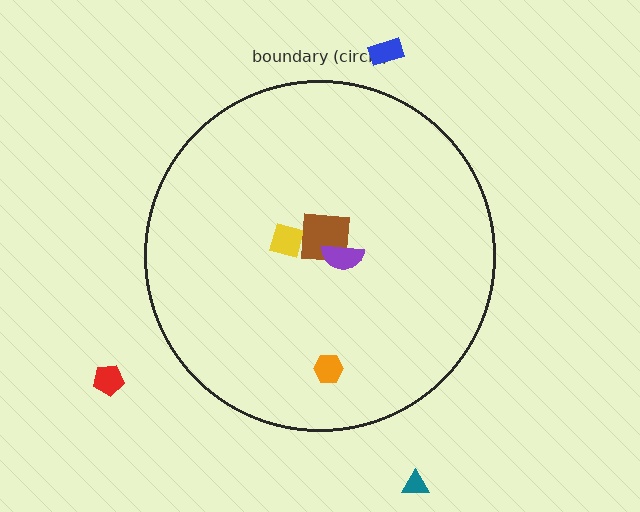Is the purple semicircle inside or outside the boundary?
Inside.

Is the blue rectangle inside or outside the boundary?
Outside.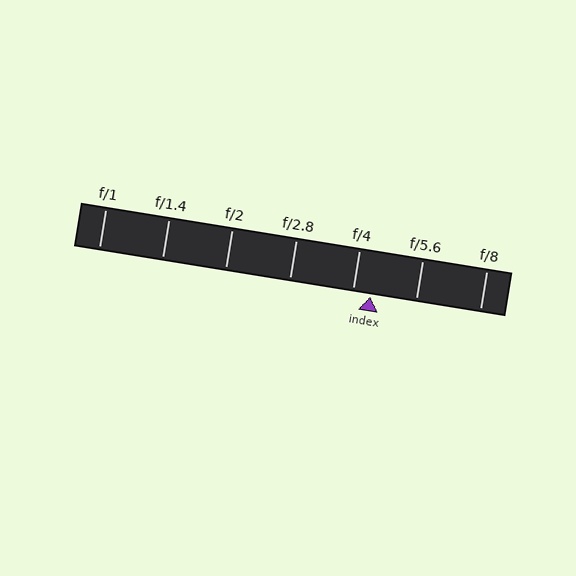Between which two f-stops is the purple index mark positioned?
The index mark is between f/4 and f/5.6.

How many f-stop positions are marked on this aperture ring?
There are 7 f-stop positions marked.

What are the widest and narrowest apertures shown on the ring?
The widest aperture shown is f/1 and the narrowest is f/8.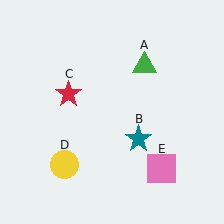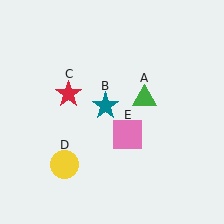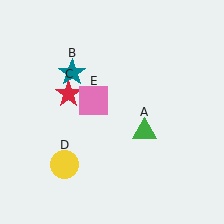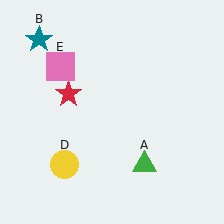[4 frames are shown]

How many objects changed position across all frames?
3 objects changed position: green triangle (object A), teal star (object B), pink square (object E).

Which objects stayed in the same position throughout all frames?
Red star (object C) and yellow circle (object D) remained stationary.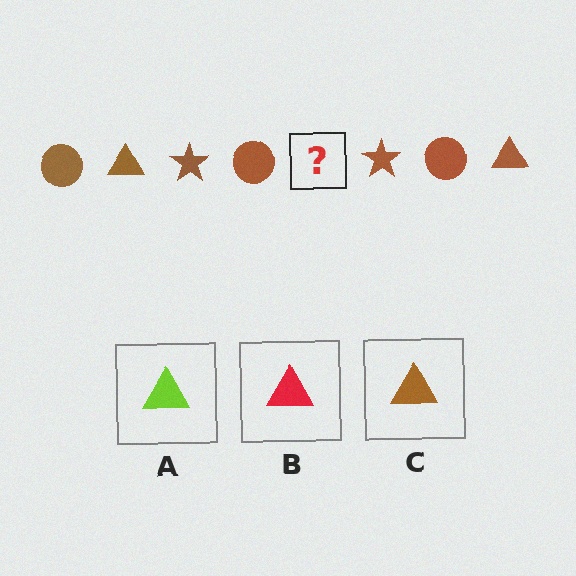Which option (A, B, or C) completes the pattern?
C.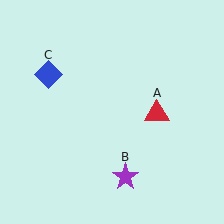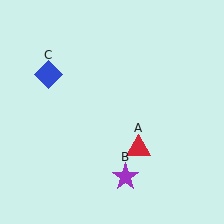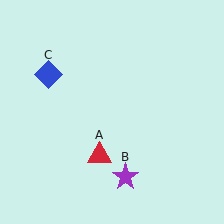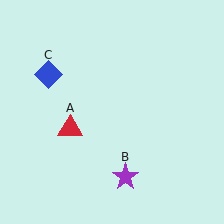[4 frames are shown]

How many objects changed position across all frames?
1 object changed position: red triangle (object A).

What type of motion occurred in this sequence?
The red triangle (object A) rotated clockwise around the center of the scene.